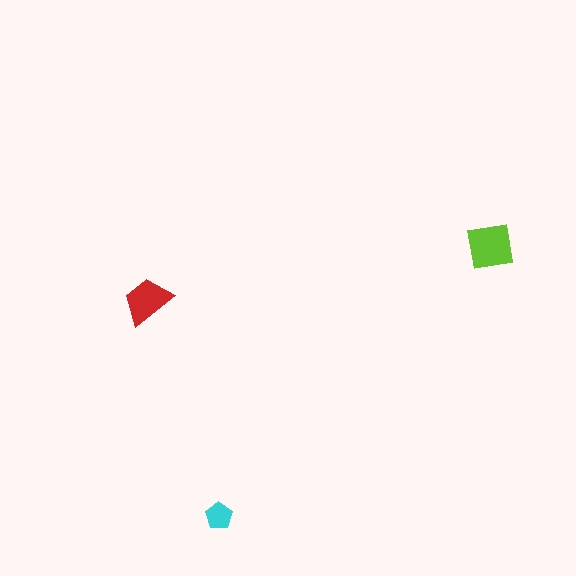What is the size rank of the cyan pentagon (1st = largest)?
3rd.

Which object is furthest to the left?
The red trapezoid is leftmost.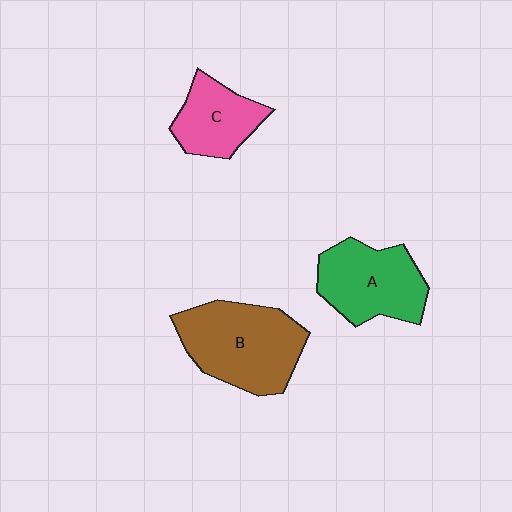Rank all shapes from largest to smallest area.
From largest to smallest: B (brown), A (green), C (pink).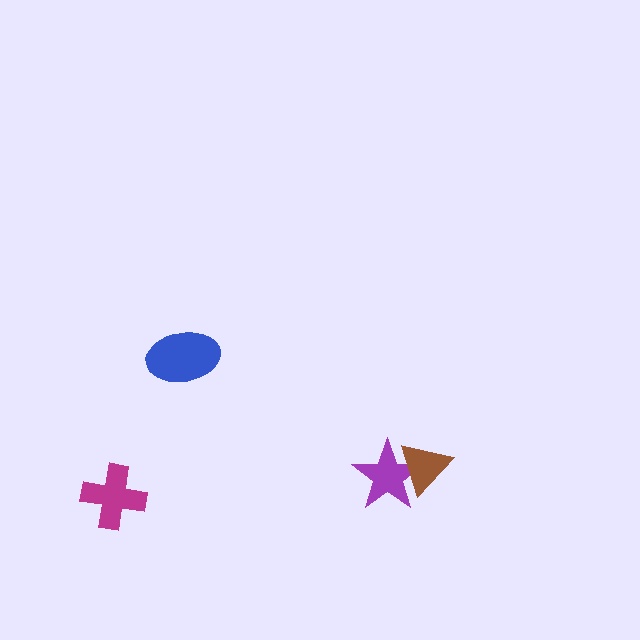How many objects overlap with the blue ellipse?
0 objects overlap with the blue ellipse.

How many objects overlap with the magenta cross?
0 objects overlap with the magenta cross.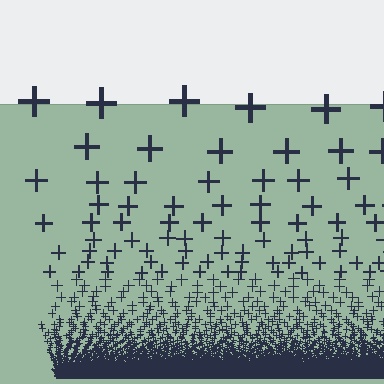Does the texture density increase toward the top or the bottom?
Density increases toward the bottom.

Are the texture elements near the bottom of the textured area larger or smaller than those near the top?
Smaller. The gradient is inverted — elements near the bottom are smaller and denser.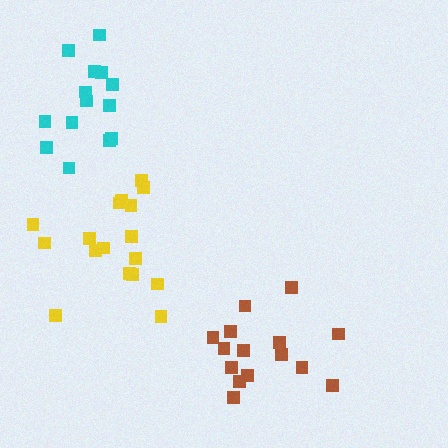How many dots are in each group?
Group 1: 17 dots, Group 2: 14 dots, Group 3: 15 dots (46 total).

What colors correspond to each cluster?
The clusters are colored: yellow, cyan, brown.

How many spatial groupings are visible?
There are 3 spatial groupings.